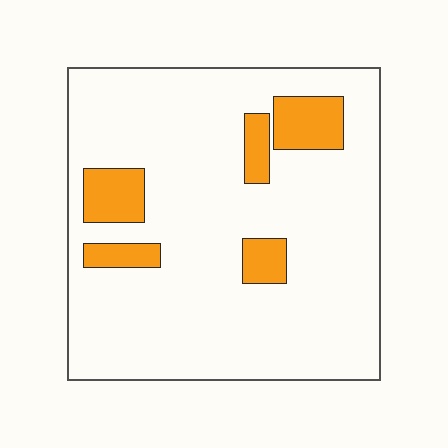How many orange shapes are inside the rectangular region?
5.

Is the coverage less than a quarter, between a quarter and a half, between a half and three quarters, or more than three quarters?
Less than a quarter.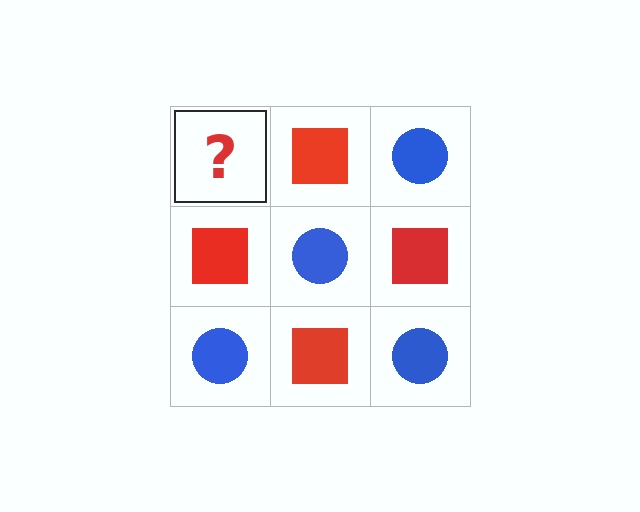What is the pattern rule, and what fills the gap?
The rule is that it alternates blue circle and red square in a checkerboard pattern. The gap should be filled with a blue circle.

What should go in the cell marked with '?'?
The missing cell should contain a blue circle.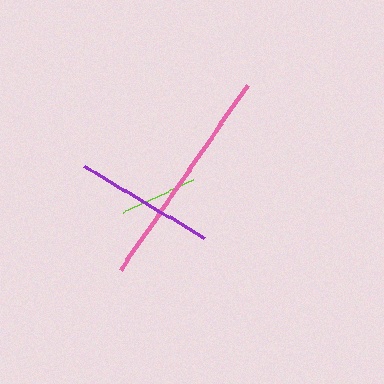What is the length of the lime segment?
The lime segment is approximately 77 pixels long.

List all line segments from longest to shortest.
From longest to shortest: pink, purple, lime.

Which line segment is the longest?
The pink line is the longest at approximately 225 pixels.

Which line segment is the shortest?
The lime line is the shortest at approximately 77 pixels.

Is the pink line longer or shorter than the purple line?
The pink line is longer than the purple line.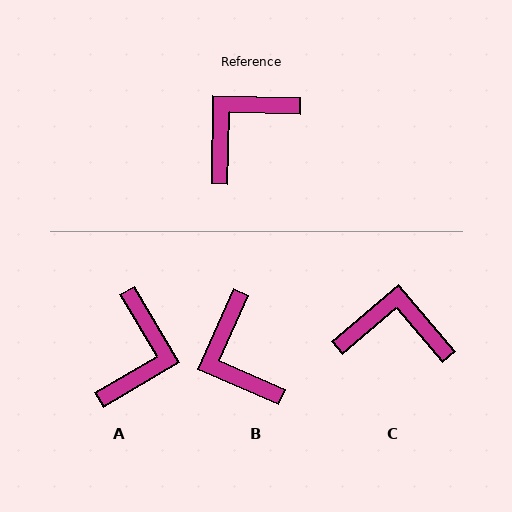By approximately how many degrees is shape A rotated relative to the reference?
Approximately 148 degrees clockwise.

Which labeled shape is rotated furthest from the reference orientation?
A, about 148 degrees away.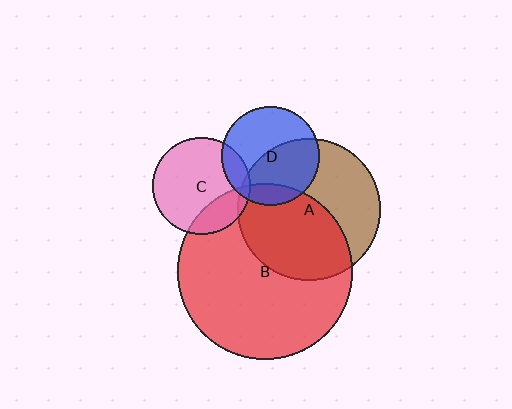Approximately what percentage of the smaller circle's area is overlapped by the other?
Approximately 50%.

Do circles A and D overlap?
Yes.